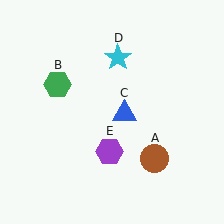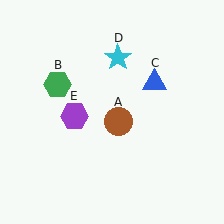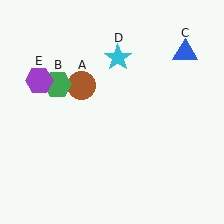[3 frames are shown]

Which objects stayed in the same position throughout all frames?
Green hexagon (object B) and cyan star (object D) remained stationary.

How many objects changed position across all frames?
3 objects changed position: brown circle (object A), blue triangle (object C), purple hexagon (object E).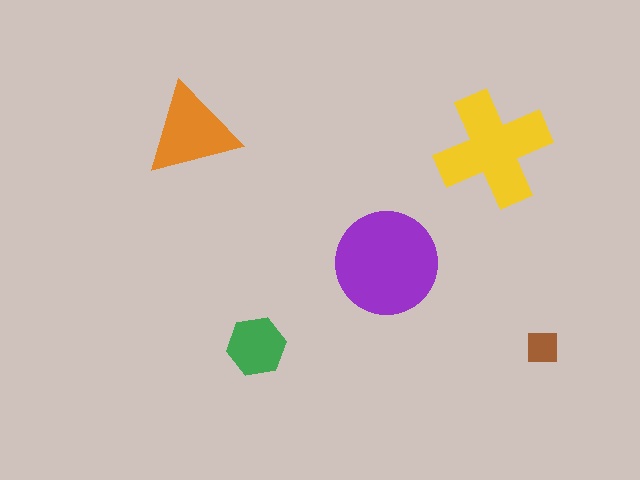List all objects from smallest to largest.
The brown square, the green hexagon, the orange triangle, the yellow cross, the purple circle.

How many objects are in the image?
There are 5 objects in the image.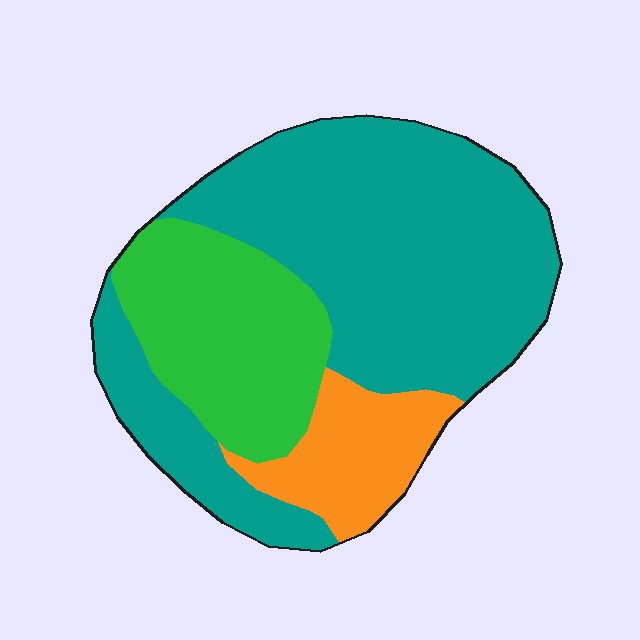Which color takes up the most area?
Teal, at roughly 60%.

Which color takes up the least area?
Orange, at roughly 15%.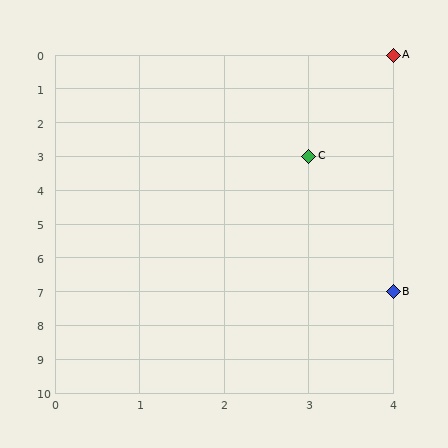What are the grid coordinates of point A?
Point A is at grid coordinates (4, 0).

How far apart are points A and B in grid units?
Points A and B are 7 rows apart.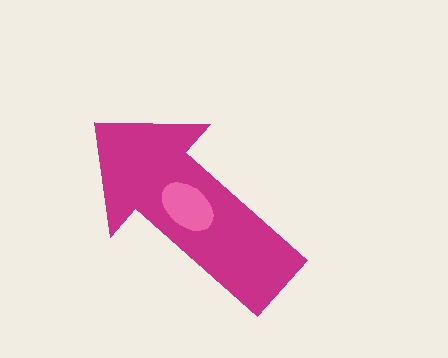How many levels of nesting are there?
2.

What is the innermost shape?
The pink ellipse.